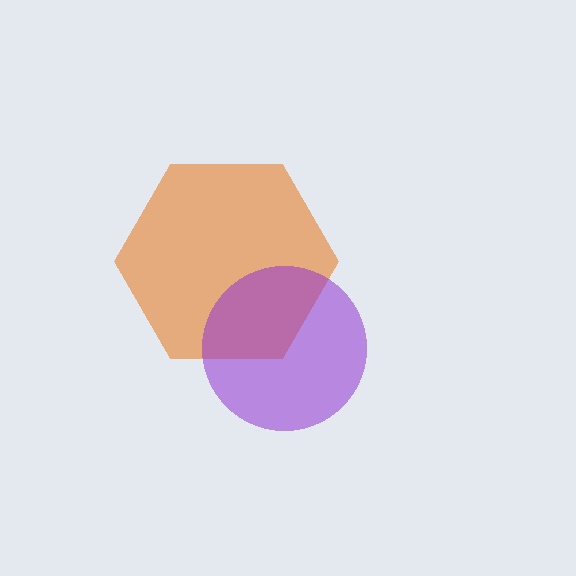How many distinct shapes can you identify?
There are 2 distinct shapes: an orange hexagon, a purple circle.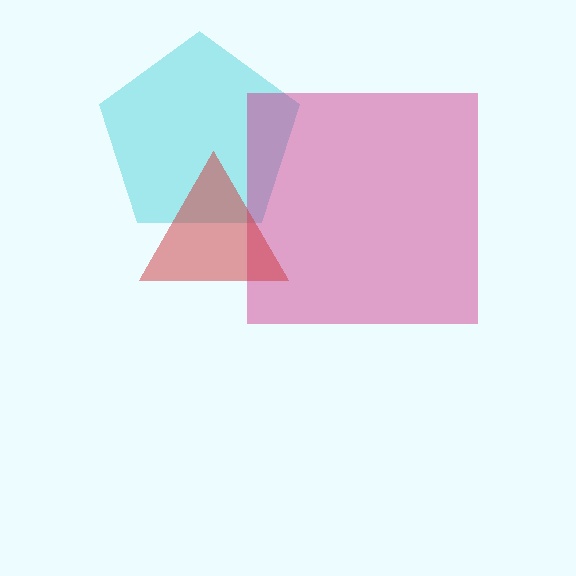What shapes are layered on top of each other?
The layered shapes are: a cyan pentagon, a magenta square, a red triangle.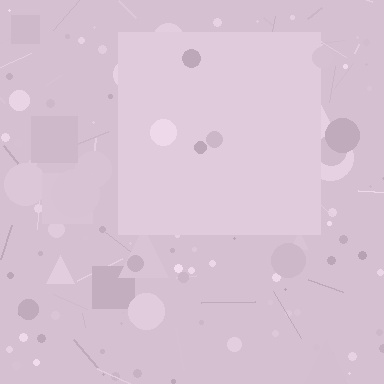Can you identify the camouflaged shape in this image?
The camouflaged shape is a square.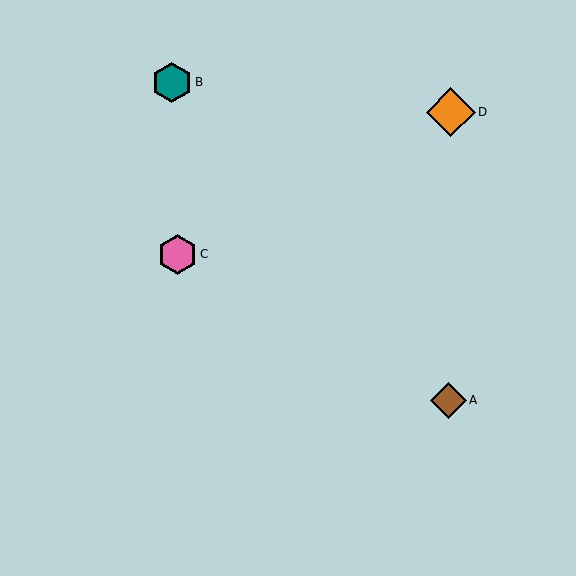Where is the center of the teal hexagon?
The center of the teal hexagon is at (172, 82).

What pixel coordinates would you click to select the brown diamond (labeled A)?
Click at (448, 400) to select the brown diamond A.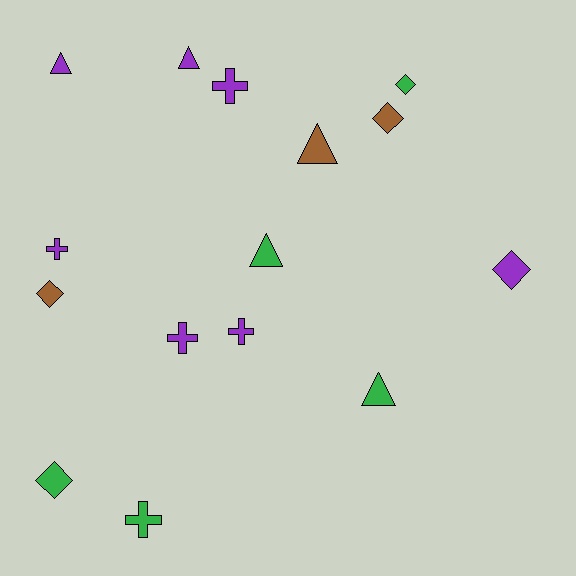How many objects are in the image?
There are 15 objects.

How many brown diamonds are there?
There are 2 brown diamonds.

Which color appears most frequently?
Purple, with 7 objects.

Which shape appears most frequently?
Diamond, with 5 objects.